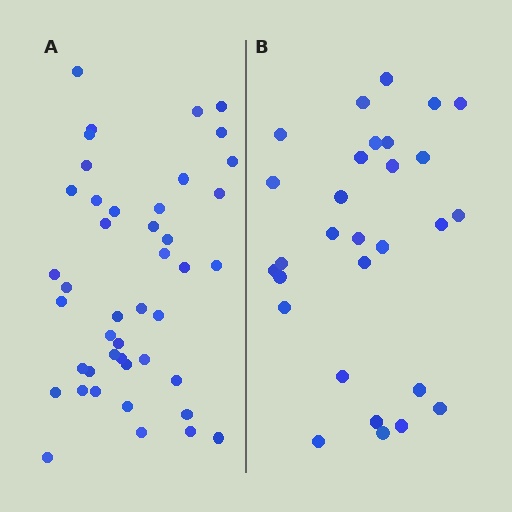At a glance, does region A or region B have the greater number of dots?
Region A (the left region) has more dots.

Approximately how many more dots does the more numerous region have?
Region A has approximately 15 more dots than region B.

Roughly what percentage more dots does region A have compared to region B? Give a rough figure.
About 50% more.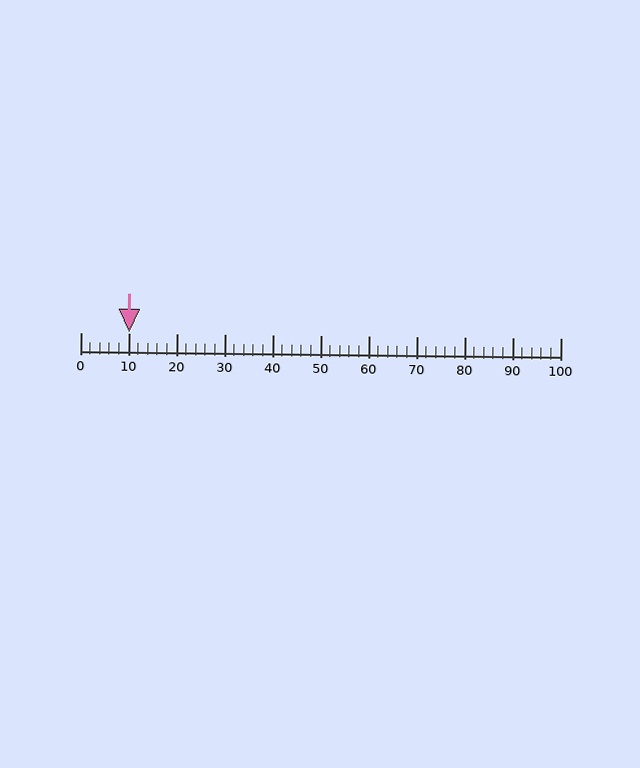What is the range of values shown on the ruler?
The ruler shows values from 0 to 100.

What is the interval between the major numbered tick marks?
The major tick marks are spaced 10 units apart.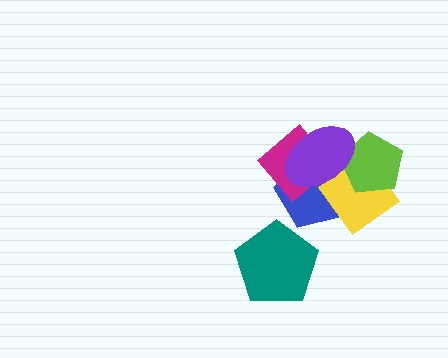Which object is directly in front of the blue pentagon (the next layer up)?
The magenta diamond is directly in front of the blue pentagon.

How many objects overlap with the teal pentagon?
0 objects overlap with the teal pentagon.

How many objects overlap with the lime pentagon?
2 objects overlap with the lime pentagon.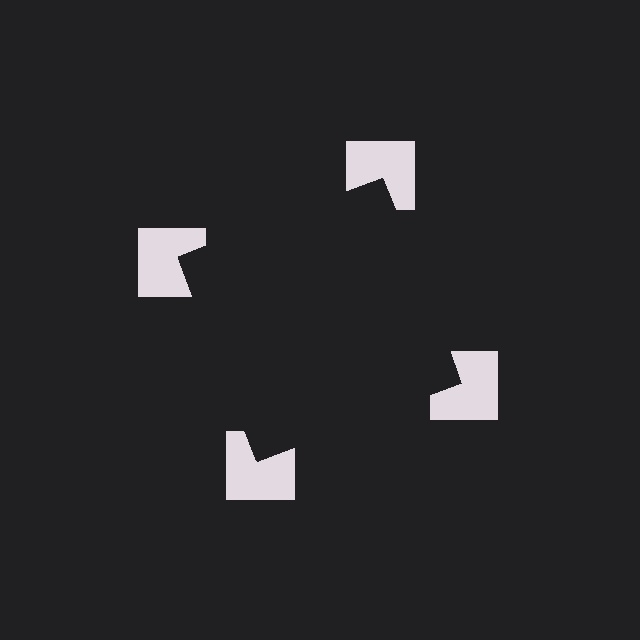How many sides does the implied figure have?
4 sides.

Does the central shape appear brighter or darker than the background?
It typically appears slightly darker than the background, even though no actual brightness change is drawn.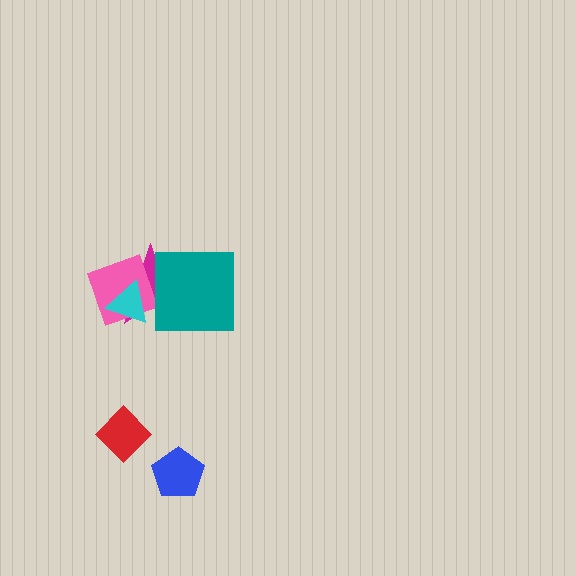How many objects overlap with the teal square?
1 object overlaps with the teal square.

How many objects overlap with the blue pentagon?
0 objects overlap with the blue pentagon.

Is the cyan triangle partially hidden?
No, no other shape covers it.